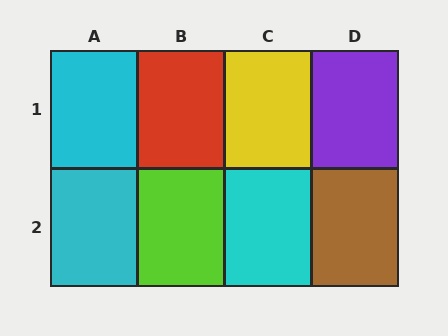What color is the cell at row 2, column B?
Lime.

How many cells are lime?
1 cell is lime.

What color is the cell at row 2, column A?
Cyan.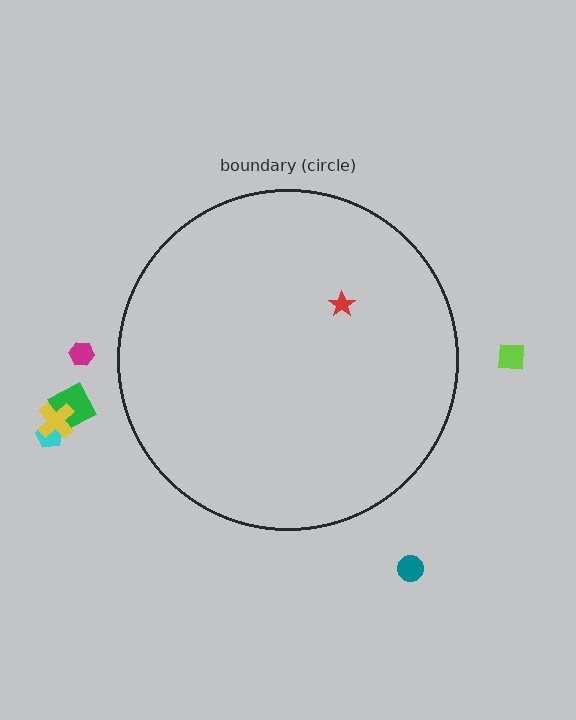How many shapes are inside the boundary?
1 inside, 6 outside.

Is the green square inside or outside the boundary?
Outside.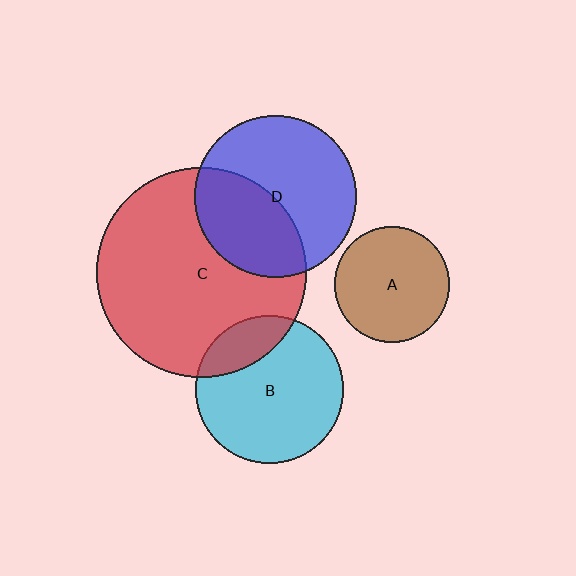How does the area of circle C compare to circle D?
Approximately 1.7 times.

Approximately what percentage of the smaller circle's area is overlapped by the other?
Approximately 20%.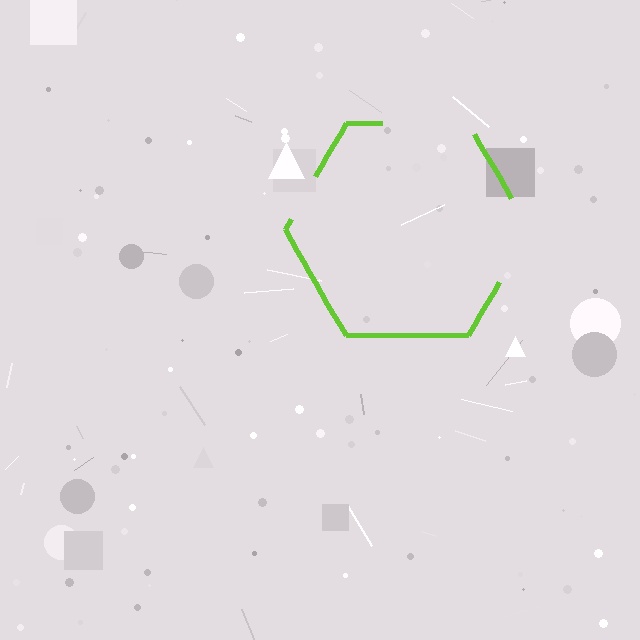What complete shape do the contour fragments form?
The contour fragments form a hexagon.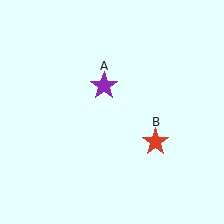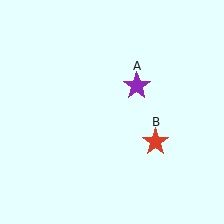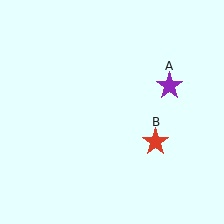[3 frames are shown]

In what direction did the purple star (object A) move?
The purple star (object A) moved right.